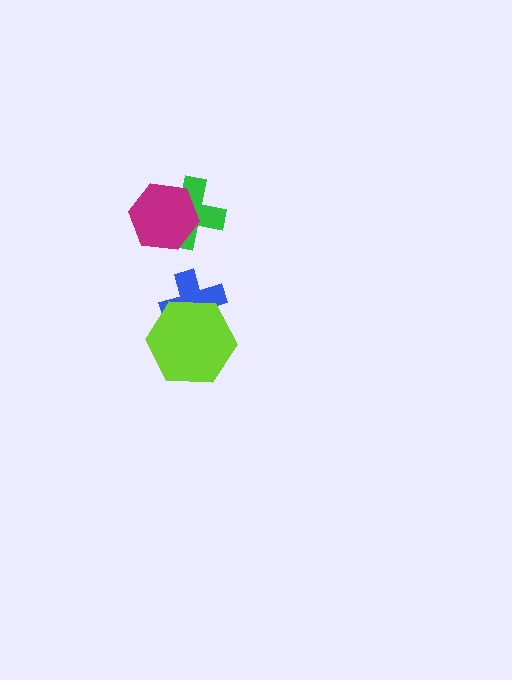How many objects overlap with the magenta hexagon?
1 object overlaps with the magenta hexagon.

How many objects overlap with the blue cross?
1 object overlaps with the blue cross.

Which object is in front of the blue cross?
The lime hexagon is in front of the blue cross.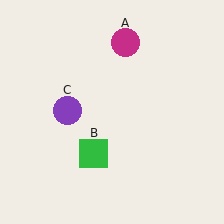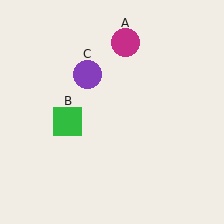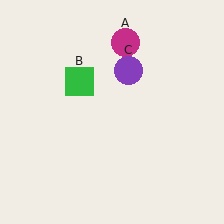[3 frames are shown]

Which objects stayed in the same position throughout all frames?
Magenta circle (object A) remained stationary.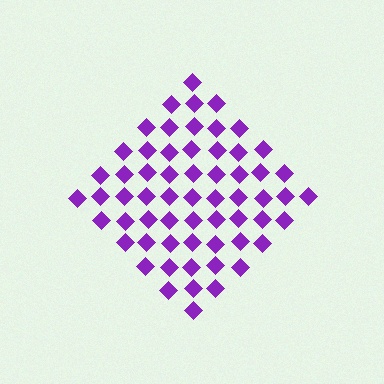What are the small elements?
The small elements are diamonds.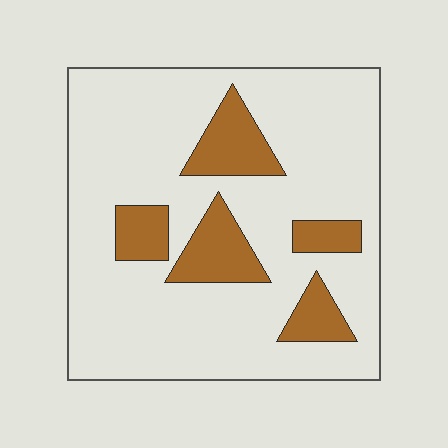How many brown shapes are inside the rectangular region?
5.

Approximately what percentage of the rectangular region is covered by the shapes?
Approximately 20%.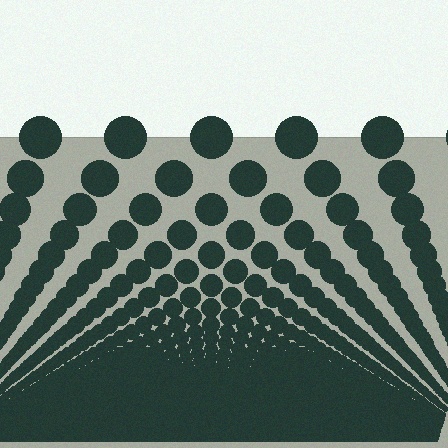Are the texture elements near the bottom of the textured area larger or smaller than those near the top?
Smaller. The gradient is inverted — elements near the bottom are smaller and denser.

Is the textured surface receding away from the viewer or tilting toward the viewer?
The surface appears to tilt toward the viewer. Texture elements get larger and sparser toward the top.